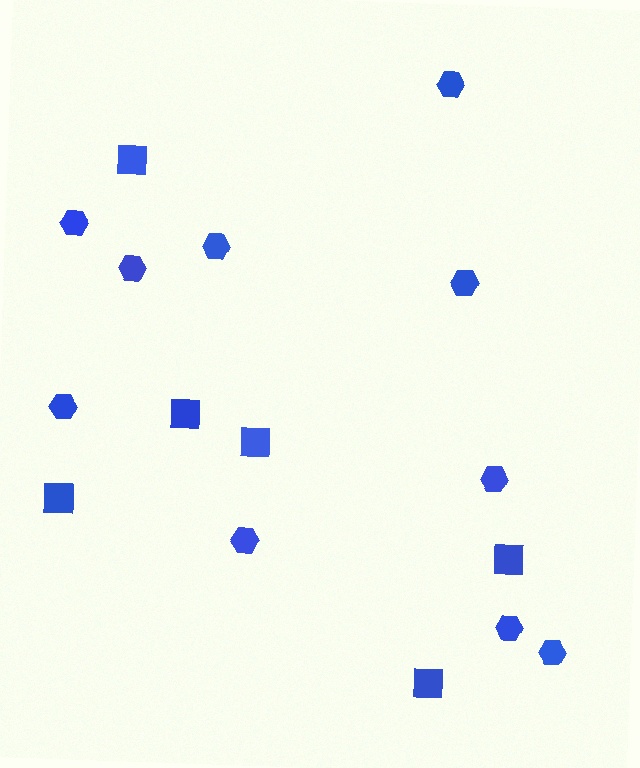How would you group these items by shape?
There are 2 groups: one group of hexagons (10) and one group of squares (6).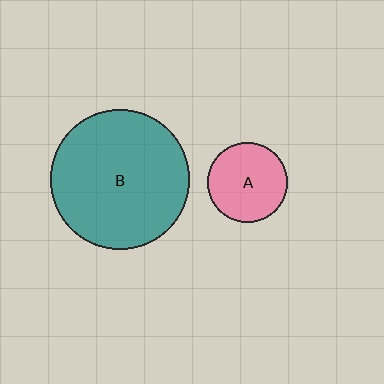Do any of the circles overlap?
No, none of the circles overlap.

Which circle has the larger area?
Circle B (teal).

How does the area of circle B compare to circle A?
Approximately 3.0 times.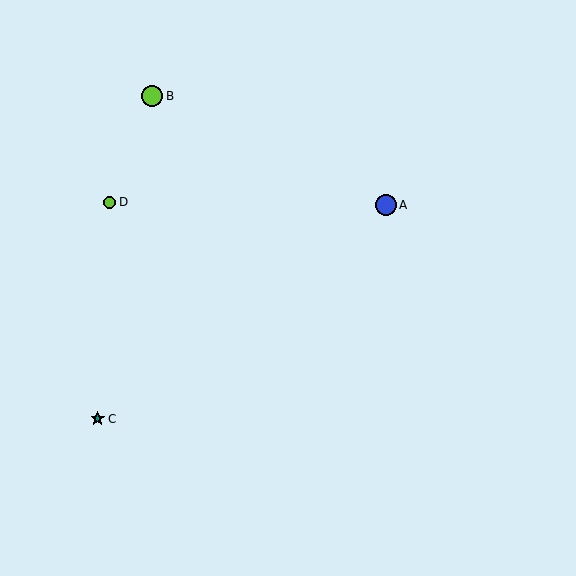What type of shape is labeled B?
Shape B is a lime circle.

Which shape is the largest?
The blue circle (labeled A) is the largest.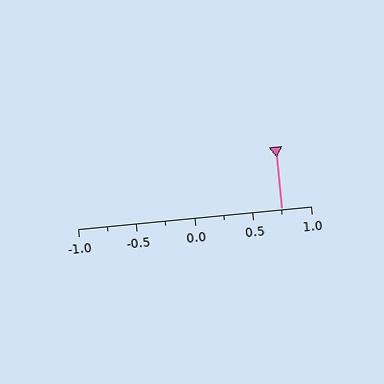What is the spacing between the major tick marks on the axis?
The major ticks are spaced 0.5 apart.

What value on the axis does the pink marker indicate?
The marker indicates approximately 0.75.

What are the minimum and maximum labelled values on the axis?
The axis runs from -1.0 to 1.0.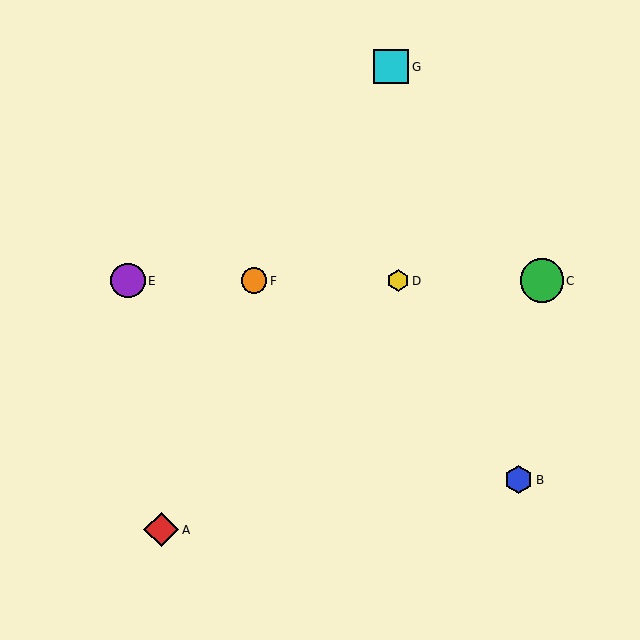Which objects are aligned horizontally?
Objects C, D, E, F are aligned horizontally.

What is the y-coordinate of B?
Object B is at y≈480.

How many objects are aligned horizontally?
4 objects (C, D, E, F) are aligned horizontally.